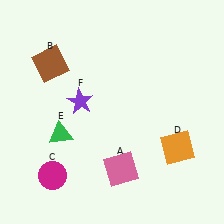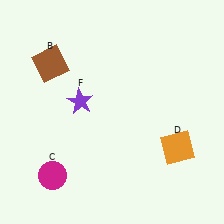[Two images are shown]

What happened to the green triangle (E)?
The green triangle (E) was removed in Image 2. It was in the bottom-left area of Image 1.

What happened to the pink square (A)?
The pink square (A) was removed in Image 2. It was in the bottom-right area of Image 1.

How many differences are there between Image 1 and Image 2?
There are 2 differences between the two images.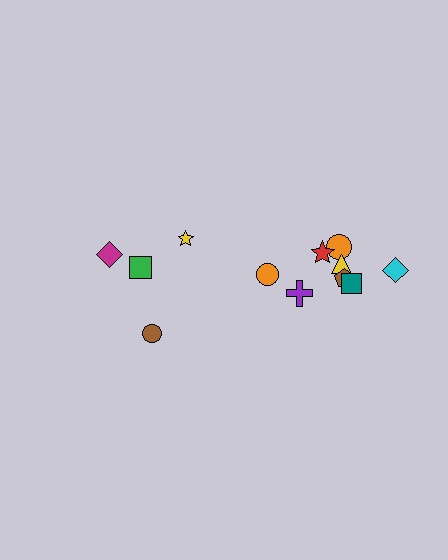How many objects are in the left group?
There are 4 objects.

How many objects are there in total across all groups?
There are 12 objects.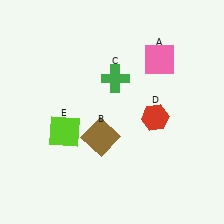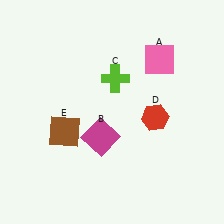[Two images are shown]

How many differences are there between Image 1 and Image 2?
There are 3 differences between the two images.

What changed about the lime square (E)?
In Image 1, E is lime. In Image 2, it changed to brown.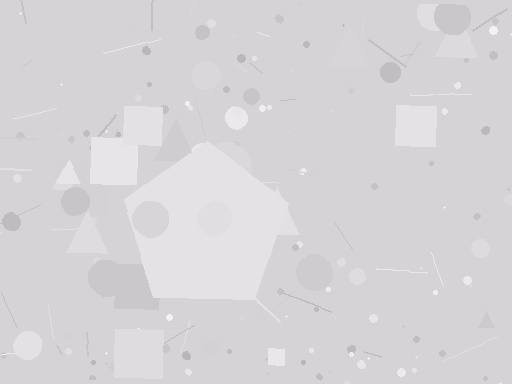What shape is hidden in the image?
A pentagon is hidden in the image.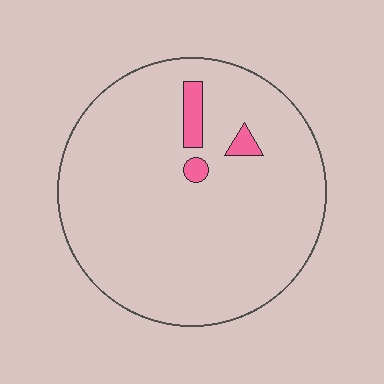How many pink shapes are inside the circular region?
3.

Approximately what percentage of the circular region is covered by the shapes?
Approximately 5%.